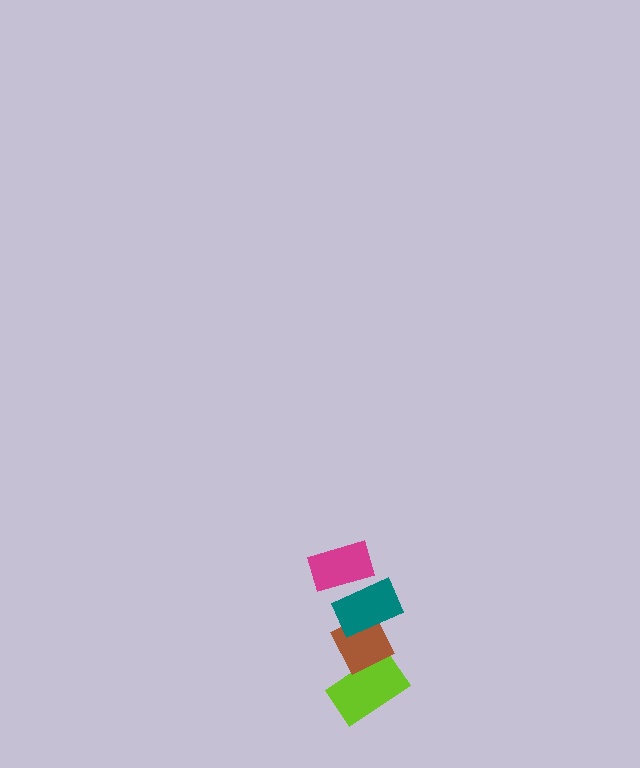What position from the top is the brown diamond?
The brown diamond is 3rd from the top.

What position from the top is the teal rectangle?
The teal rectangle is 2nd from the top.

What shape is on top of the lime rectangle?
The brown diamond is on top of the lime rectangle.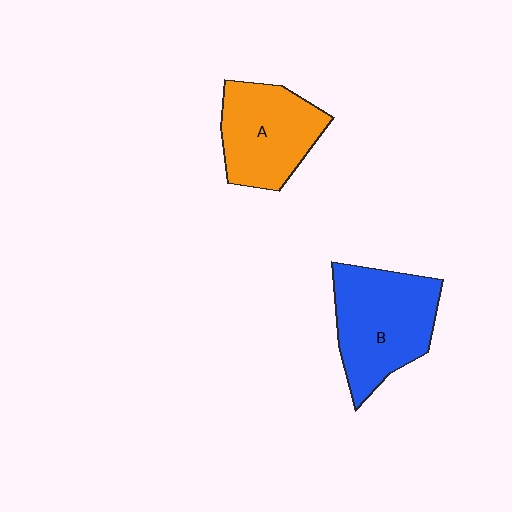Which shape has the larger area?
Shape B (blue).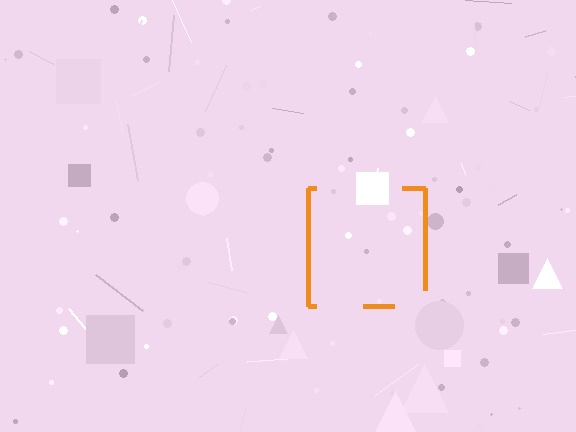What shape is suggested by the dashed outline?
The dashed outline suggests a square.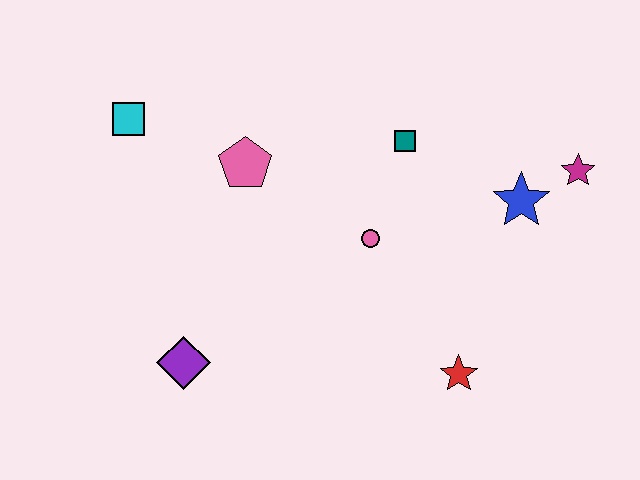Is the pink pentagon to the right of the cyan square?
Yes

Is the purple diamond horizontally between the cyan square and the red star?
Yes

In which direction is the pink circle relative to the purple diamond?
The pink circle is to the right of the purple diamond.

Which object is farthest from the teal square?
The purple diamond is farthest from the teal square.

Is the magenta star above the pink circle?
Yes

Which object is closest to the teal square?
The pink circle is closest to the teal square.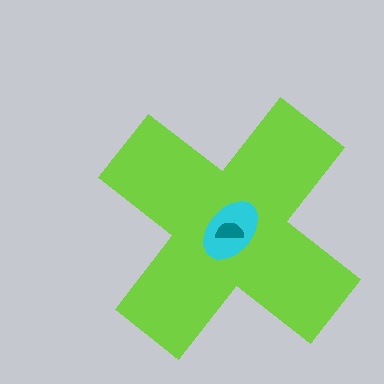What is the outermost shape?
The lime cross.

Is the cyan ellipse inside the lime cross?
Yes.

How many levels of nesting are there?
3.